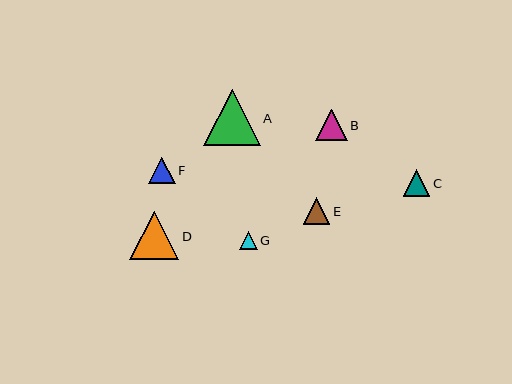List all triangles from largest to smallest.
From largest to smallest: A, D, B, C, E, F, G.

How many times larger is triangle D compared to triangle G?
Triangle D is approximately 2.8 times the size of triangle G.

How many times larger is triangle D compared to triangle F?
Triangle D is approximately 1.9 times the size of triangle F.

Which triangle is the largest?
Triangle A is the largest with a size of approximately 56 pixels.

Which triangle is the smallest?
Triangle G is the smallest with a size of approximately 17 pixels.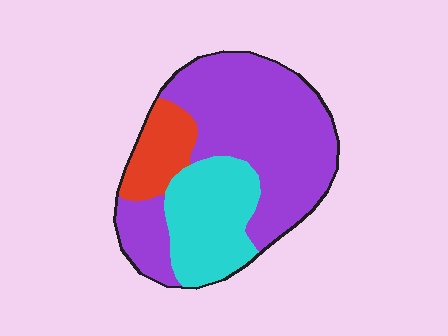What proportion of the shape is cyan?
Cyan takes up about one quarter (1/4) of the shape.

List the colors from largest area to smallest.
From largest to smallest: purple, cyan, red.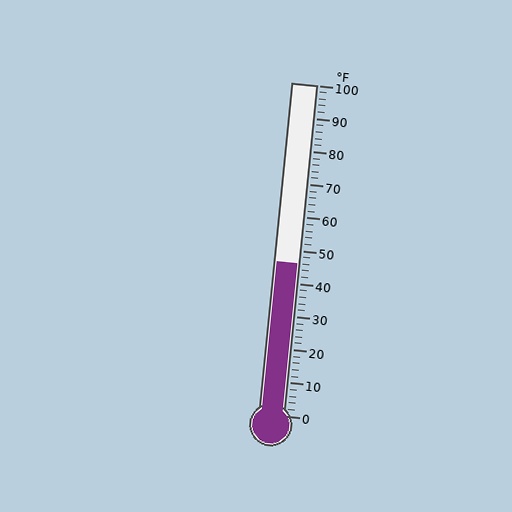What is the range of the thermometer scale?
The thermometer scale ranges from 0°F to 100°F.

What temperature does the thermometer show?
The thermometer shows approximately 46°F.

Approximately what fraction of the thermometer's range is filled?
The thermometer is filled to approximately 45% of its range.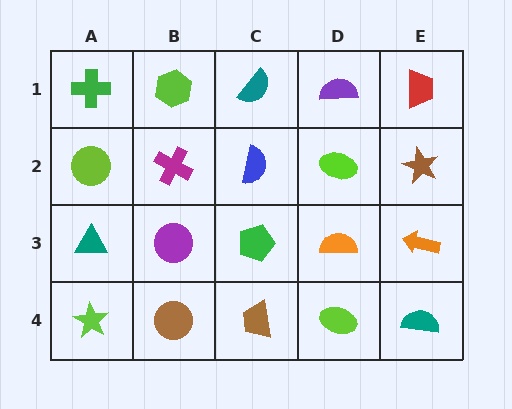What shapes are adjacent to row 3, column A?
A lime circle (row 2, column A), a lime star (row 4, column A), a purple circle (row 3, column B).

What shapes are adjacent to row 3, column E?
A brown star (row 2, column E), a teal semicircle (row 4, column E), an orange semicircle (row 3, column D).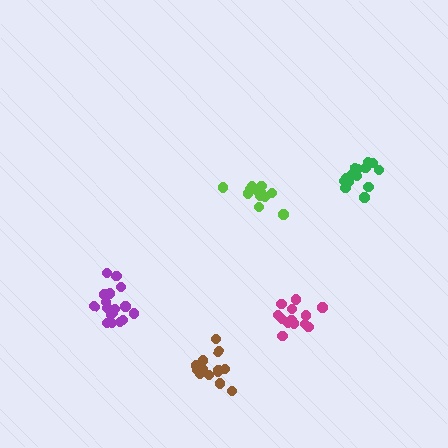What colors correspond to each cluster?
The clusters are colored: purple, brown, magenta, lime, green.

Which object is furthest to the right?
The green cluster is rightmost.